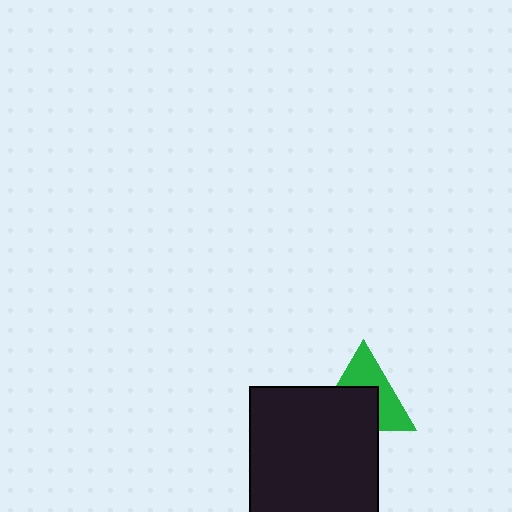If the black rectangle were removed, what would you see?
You would see the complete green triangle.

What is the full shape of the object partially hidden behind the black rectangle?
The partially hidden object is a green triangle.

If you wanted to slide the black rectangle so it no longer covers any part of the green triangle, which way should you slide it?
Slide it down — that is the most direct way to separate the two shapes.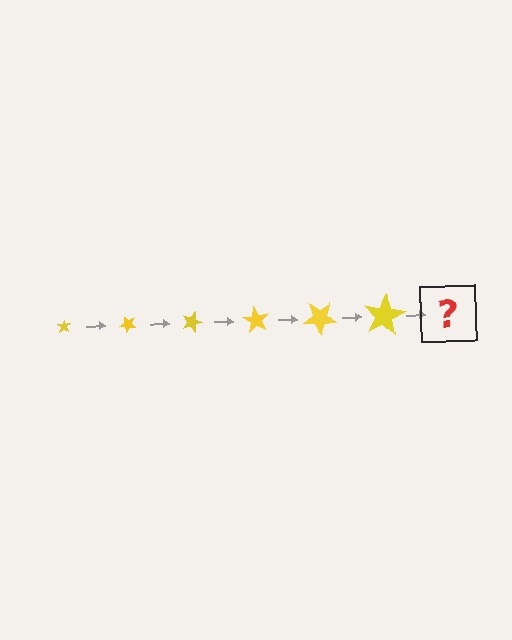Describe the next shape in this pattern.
It should be a star, larger than the previous one and rotated 270 degrees from the start.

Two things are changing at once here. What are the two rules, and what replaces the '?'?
The two rules are that the star grows larger each step and it rotates 45 degrees each step. The '?' should be a star, larger than the previous one and rotated 270 degrees from the start.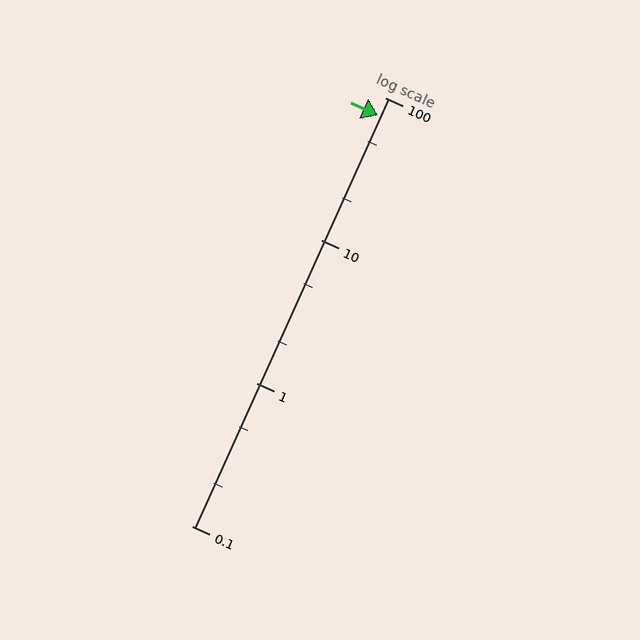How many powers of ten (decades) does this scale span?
The scale spans 3 decades, from 0.1 to 100.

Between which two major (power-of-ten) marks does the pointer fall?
The pointer is between 10 and 100.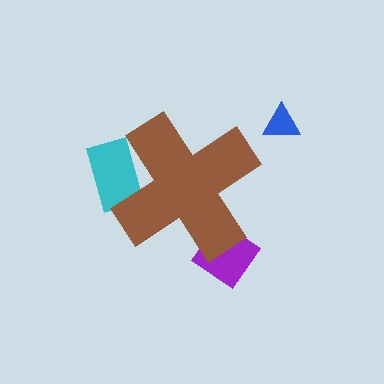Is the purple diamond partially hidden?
Yes, the purple diamond is partially hidden behind the brown cross.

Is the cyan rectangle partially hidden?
Yes, the cyan rectangle is partially hidden behind the brown cross.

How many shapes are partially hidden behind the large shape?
2 shapes are partially hidden.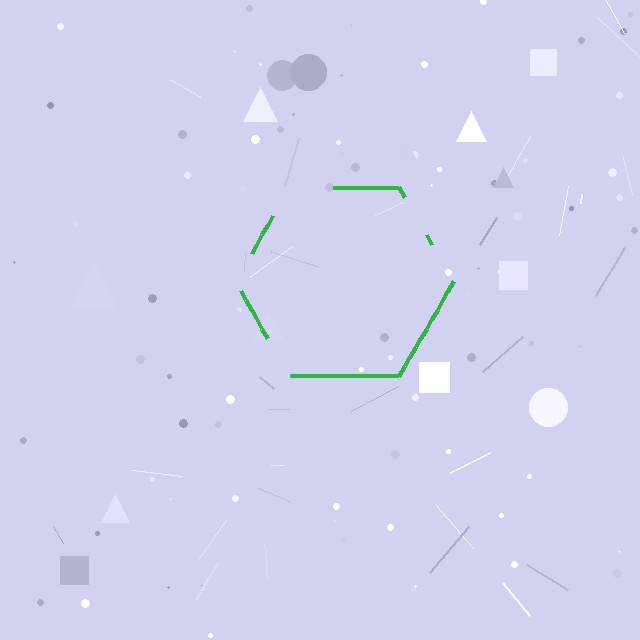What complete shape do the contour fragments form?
The contour fragments form a hexagon.